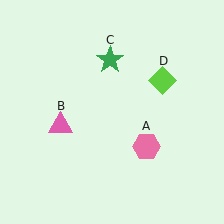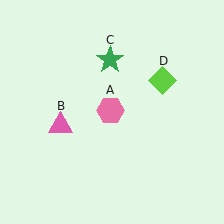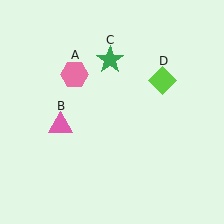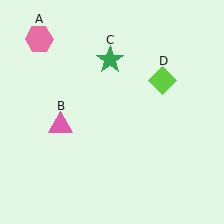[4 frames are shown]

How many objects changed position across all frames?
1 object changed position: pink hexagon (object A).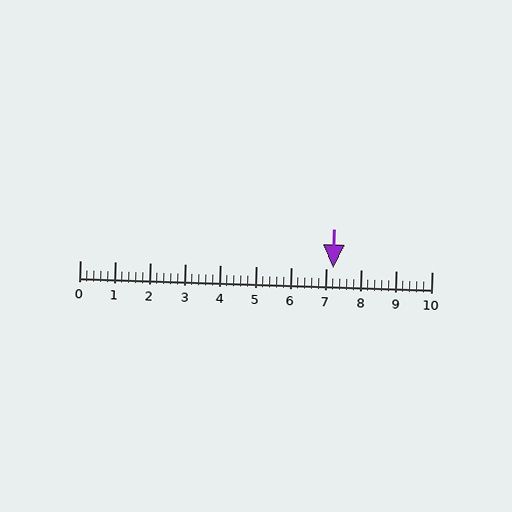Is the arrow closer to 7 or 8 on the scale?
The arrow is closer to 7.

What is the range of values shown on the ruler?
The ruler shows values from 0 to 10.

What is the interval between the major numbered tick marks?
The major tick marks are spaced 1 units apart.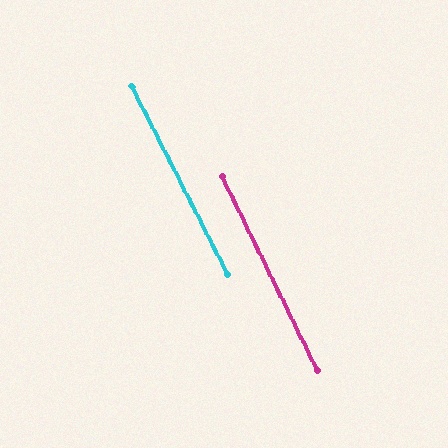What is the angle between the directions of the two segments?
Approximately 1 degree.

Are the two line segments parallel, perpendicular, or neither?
Parallel — their directions differ by only 0.9°.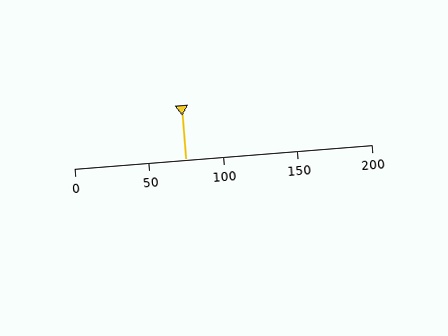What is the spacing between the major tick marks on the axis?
The major ticks are spaced 50 apart.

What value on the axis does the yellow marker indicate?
The marker indicates approximately 75.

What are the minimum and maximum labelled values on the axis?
The axis runs from 0 to 200.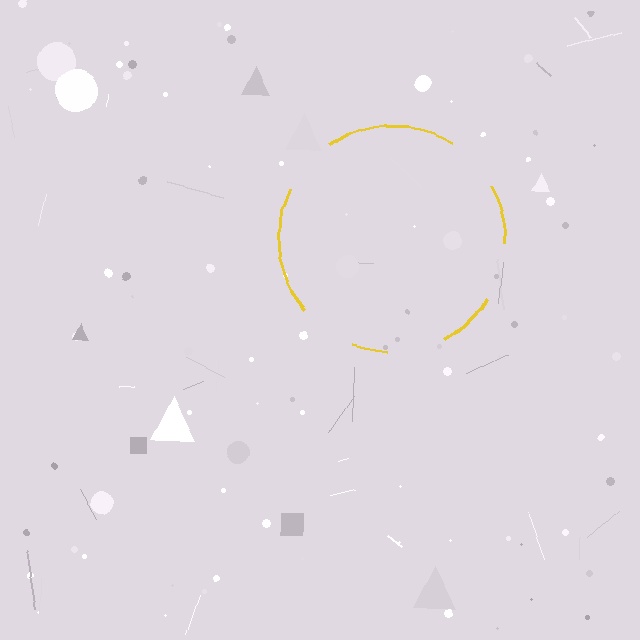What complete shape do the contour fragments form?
The contour fragments form a circle.